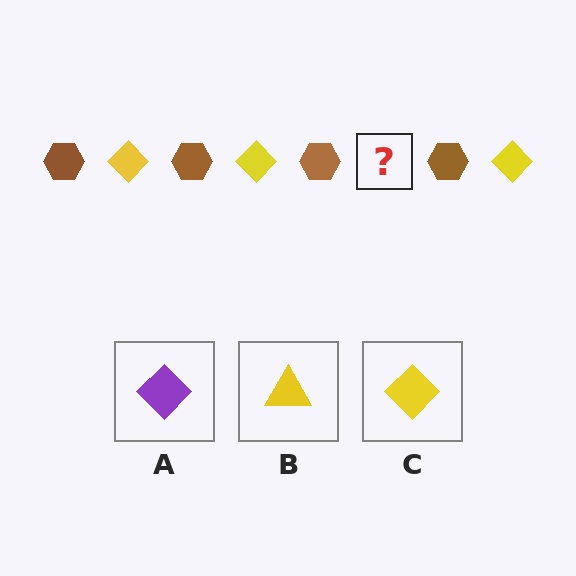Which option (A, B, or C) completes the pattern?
C.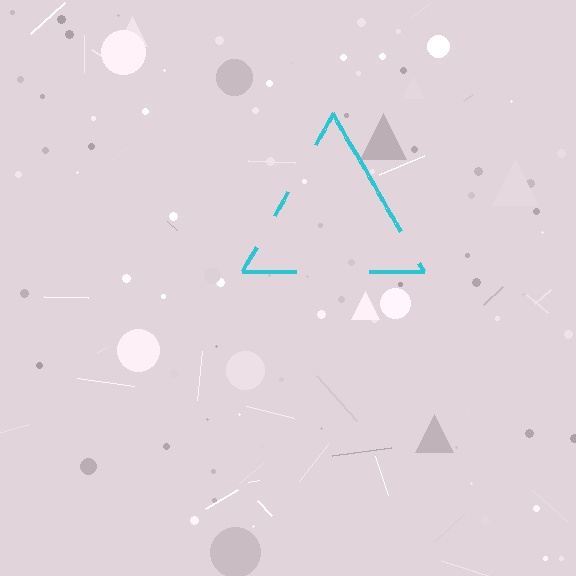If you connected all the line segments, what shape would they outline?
They would outline a triangle.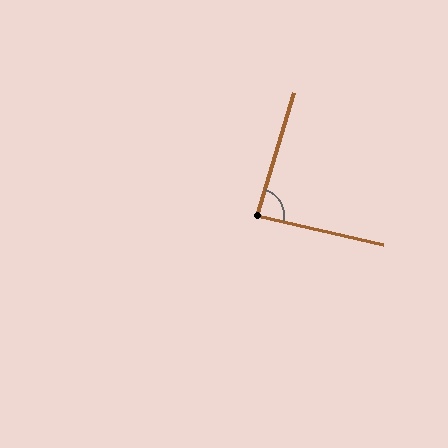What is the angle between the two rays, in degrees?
Approximately 86 degrees.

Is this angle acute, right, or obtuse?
It is approximately a right angle.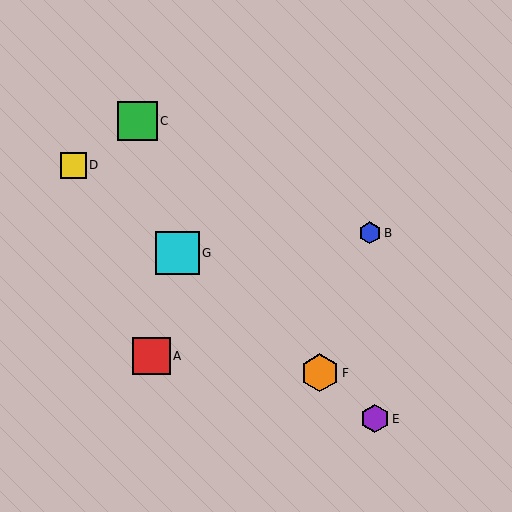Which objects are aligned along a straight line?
Objects D, E, F, G are aligned along a straight line.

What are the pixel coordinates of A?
Object A is at (152, 356).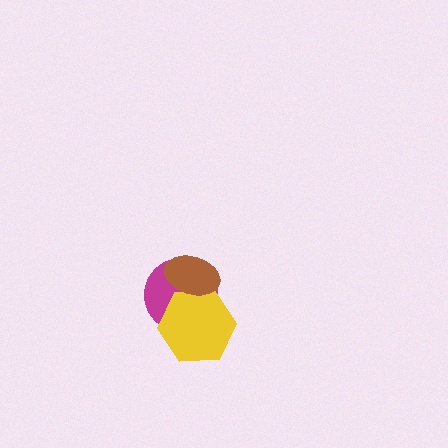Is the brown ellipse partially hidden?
No, no other shape covers it.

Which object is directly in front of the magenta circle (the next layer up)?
The yellow hexagon is directly in front of the magenta circle.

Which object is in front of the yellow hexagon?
The brown ellipse is in front of the yellow hexagon.